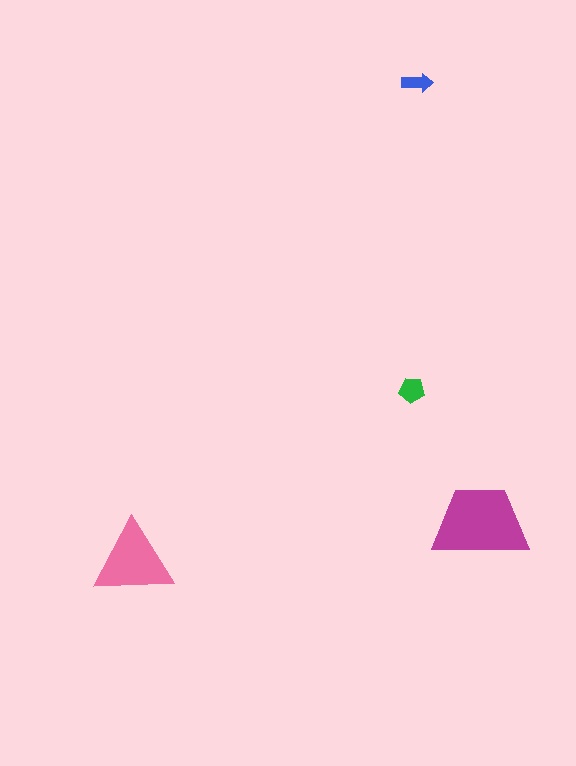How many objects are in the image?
There are 4 objects in the image.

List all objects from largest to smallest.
The magenta trapezoid, the pink triangle, the green pentagon, the blue arrow.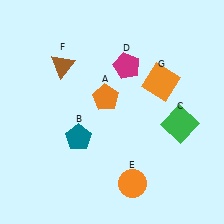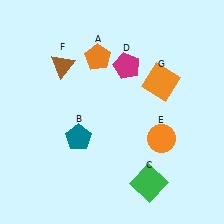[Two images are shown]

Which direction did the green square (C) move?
The green square (C) moved down.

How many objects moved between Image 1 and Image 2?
3 objects moved between the two images.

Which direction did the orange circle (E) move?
The orange circle (E) moved up.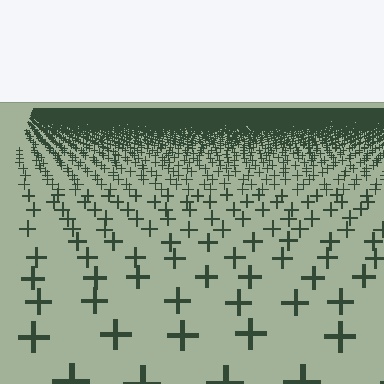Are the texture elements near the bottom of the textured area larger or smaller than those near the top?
Larger. Near the bottom, elements are closer to the viewer and appear at a bigger on-screen size.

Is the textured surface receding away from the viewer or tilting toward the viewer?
The surface is receding away from the viewer. Texture elements get smaller and denser toward the top.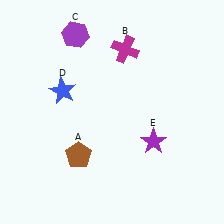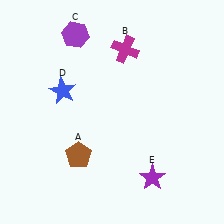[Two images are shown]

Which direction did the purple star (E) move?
The purple star (E) moved down.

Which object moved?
The purple star (E) moved down.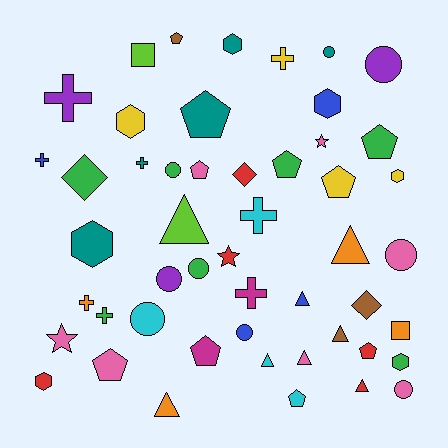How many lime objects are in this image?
There are 2 lime objects.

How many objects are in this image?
There are 50 objects.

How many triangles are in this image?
There are 8 triangles.